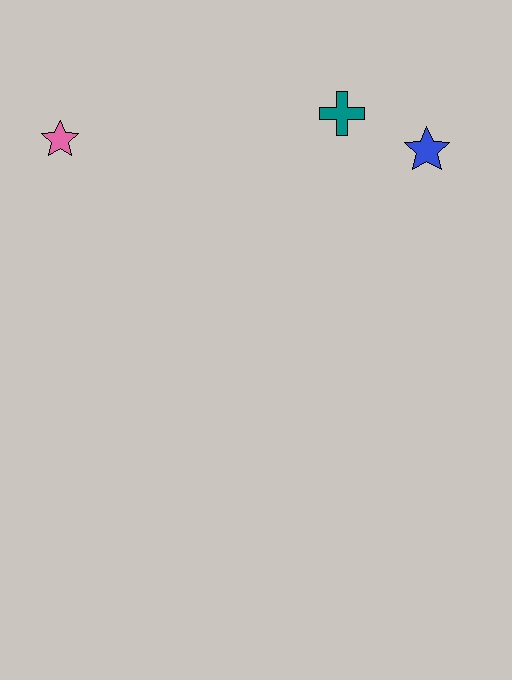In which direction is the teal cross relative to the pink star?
The teal cross is to the right of the pink star.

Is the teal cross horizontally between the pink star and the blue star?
Yes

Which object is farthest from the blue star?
The pink star is farthest from the blue star.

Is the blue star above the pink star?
No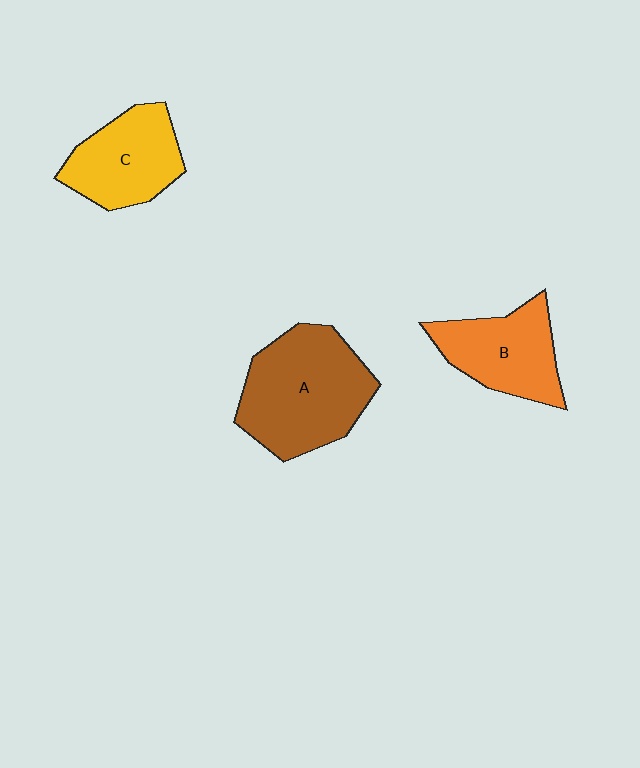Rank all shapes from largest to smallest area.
From largest to smallest: A (brown), B (orange), C (yellow).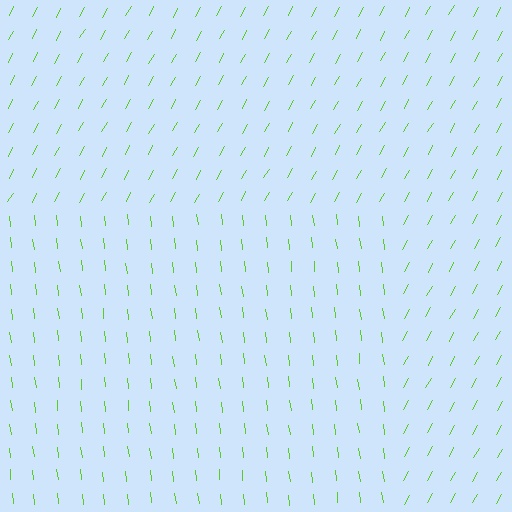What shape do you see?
I see a rectangle.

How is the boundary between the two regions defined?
The boundary is defined purely by a change in line orientation (approximately 36 degrees difference). All lines are the same color and thickness.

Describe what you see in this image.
The image is filled with small lime line segments. A rectangle region in the image has lines oriented differently from the surrounding lines, creating a visible texture boundary.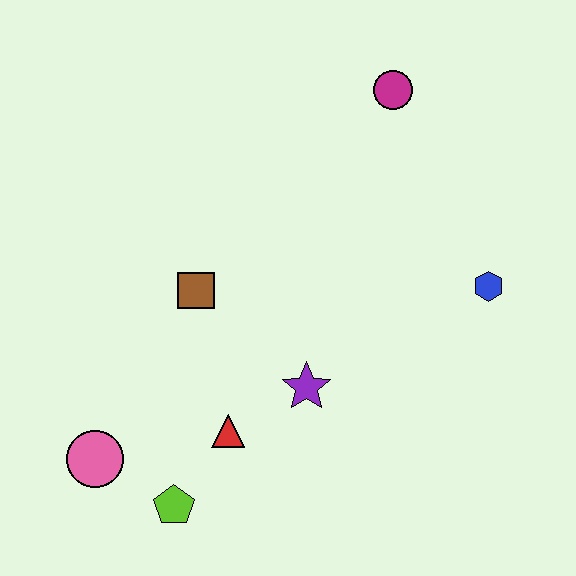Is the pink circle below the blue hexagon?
Yes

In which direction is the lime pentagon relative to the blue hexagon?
The lime pentagon is to the left of the blue hexagon.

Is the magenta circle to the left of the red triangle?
No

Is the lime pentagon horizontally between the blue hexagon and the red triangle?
No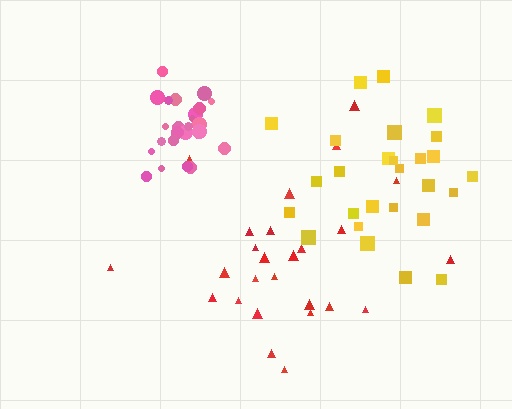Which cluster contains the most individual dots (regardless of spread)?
Yellow (27).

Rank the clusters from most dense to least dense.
pink, yellow, red.